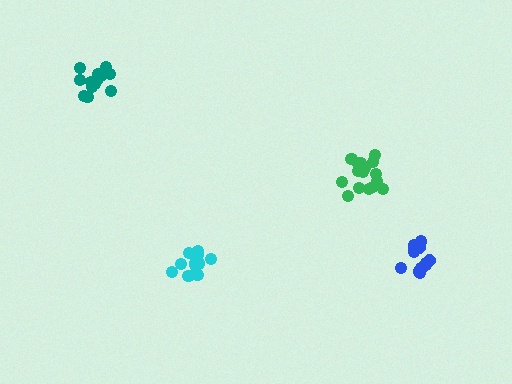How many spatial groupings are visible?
There are 4 spatial groupings.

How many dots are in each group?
Group 1: 16 dots, Group 2: 14 dots, Group 3: 16 dots, Group 4: 15 dots (61 total).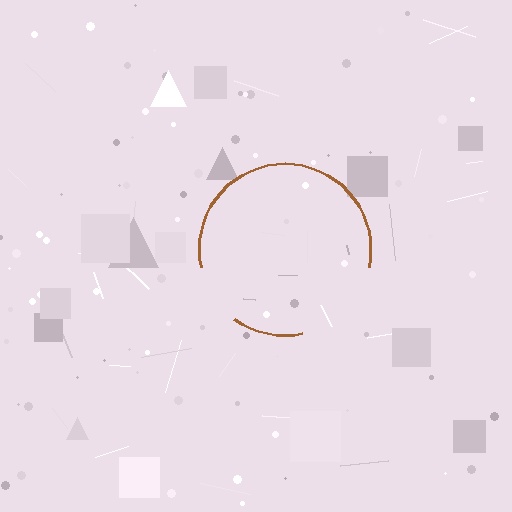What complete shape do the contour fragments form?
The contour fragments form a circle.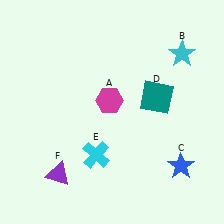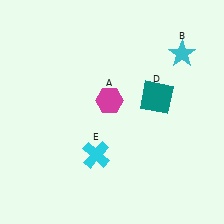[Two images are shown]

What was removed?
The purple triangle (F), the blue star (C) were removed in Image 2.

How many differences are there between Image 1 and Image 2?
There are 2 differences between the two images.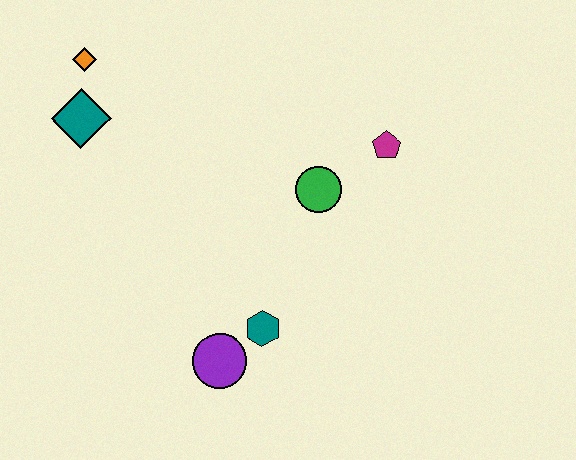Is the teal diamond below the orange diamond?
Yes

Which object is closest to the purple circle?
The teal hexagon is closest to the purple circle.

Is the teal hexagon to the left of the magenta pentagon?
Yes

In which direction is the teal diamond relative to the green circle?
The teal diamond is to the left of the green circle.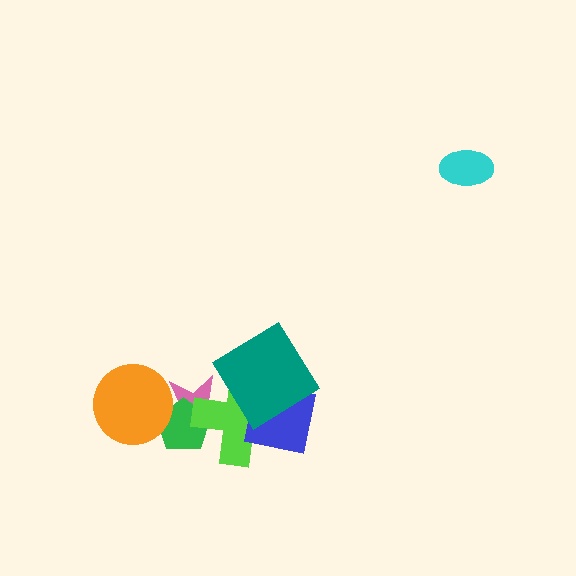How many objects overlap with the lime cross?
4 objects overlap with the lime cross.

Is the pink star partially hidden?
Yes, it is partially covered by another shape.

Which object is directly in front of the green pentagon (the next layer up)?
The lime cross is directly in front of the green pentagon.